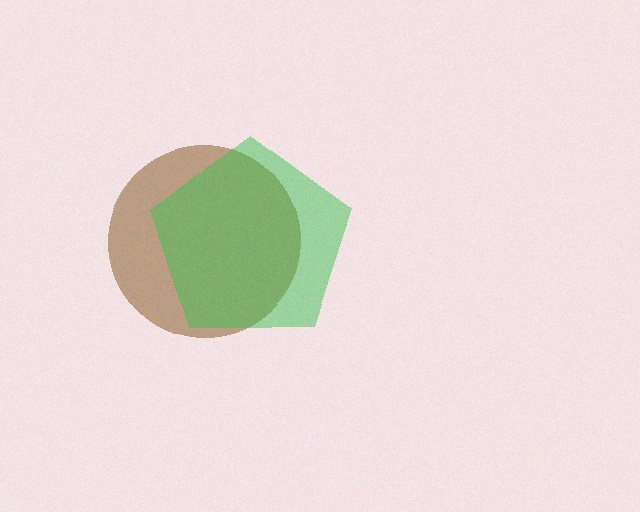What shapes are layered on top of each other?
The layered shapes are: a brown circle, a green pentagon.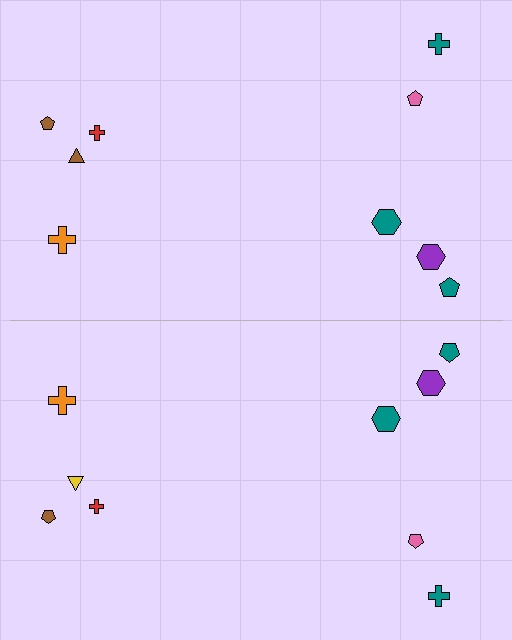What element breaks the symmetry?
The yellow triangle on the bottom side breaks the symmetry — its mirror counterpart is brown.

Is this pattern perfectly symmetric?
No, the pattern is not perfectly symmetric. The yellow triangle on the bottom side breaks the symmetry — its mirror counterpart is brown.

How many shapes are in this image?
There are 18 shapes in this image.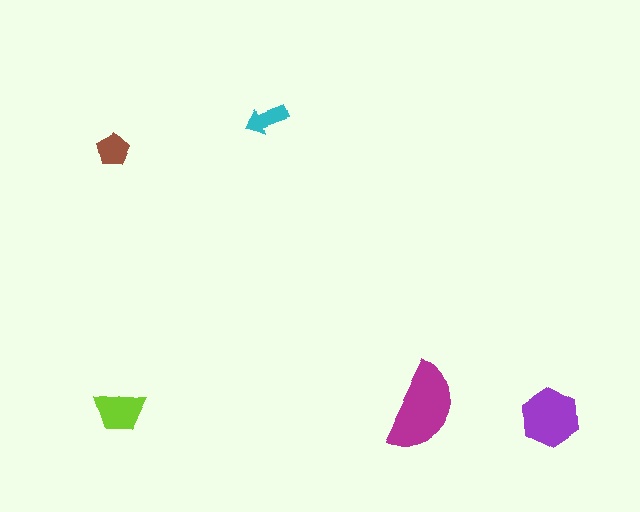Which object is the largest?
The magenta semicircle.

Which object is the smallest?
The cyan arrow.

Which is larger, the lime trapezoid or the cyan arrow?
The lime trapezoid.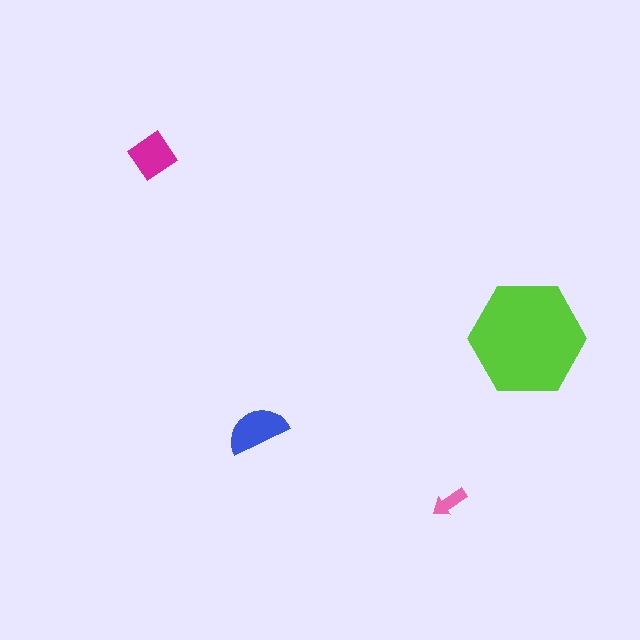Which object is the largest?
The lime hexagon.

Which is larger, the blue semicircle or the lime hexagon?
The lime hexagon.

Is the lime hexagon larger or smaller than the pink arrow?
Larger.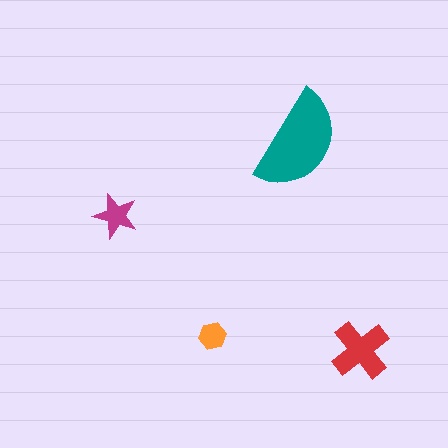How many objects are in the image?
There are 4 objects in the image.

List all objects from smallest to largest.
The orange hexagon, the magenta star, the red cross, the teal semicircle.